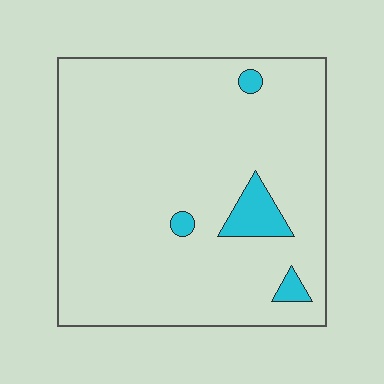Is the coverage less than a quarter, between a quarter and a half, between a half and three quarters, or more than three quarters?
Less than a quarter.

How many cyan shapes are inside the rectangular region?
4.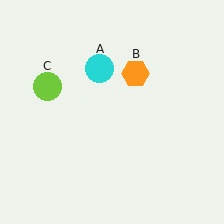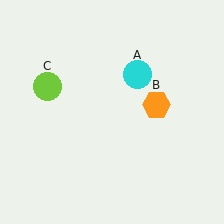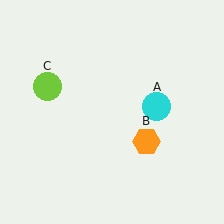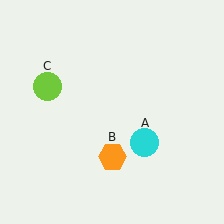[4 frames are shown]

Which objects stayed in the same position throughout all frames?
Lime circle (object C) remained stationary.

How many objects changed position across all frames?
2 objects changed position: cyan circle (object A), orange hexagon (object B).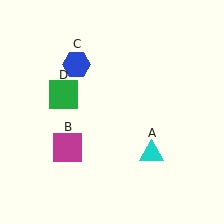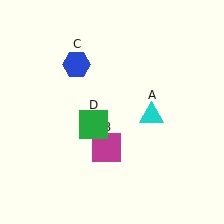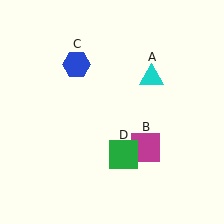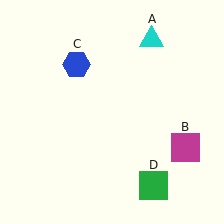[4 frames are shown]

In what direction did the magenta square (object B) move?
The magenta square (object B) moved right.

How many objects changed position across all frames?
3 objects changed position: cyan triangle (object A), magenta square (object B), green square (object D).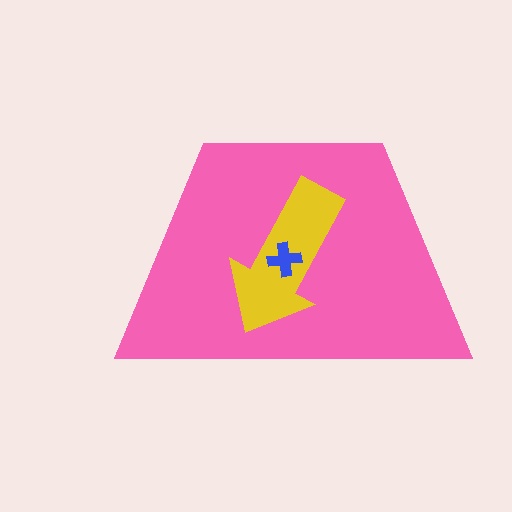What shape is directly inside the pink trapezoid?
The yellow arrow.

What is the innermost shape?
The blue cross.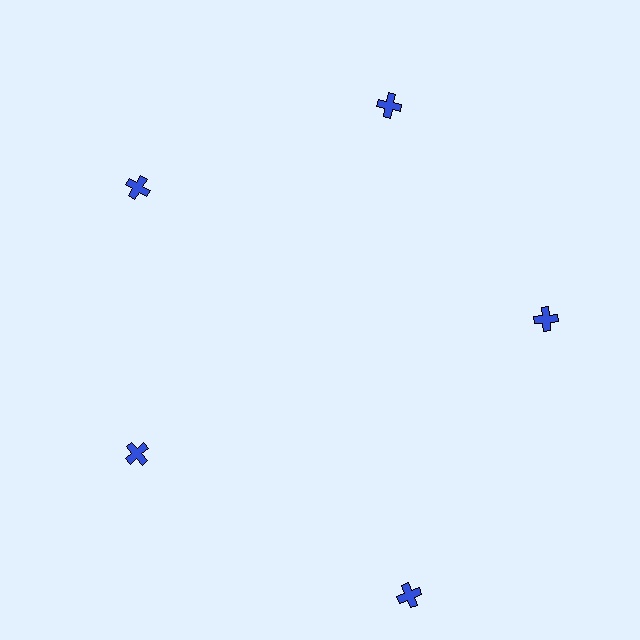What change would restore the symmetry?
The symmetry would be restored by moving it inward, back onto the ring so that all 5 crosses sit at equal angles and equal distance from the center.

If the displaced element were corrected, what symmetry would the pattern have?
It would have 5-fold rotational symmetry — the pattern would map onto itself every 72 degrees.